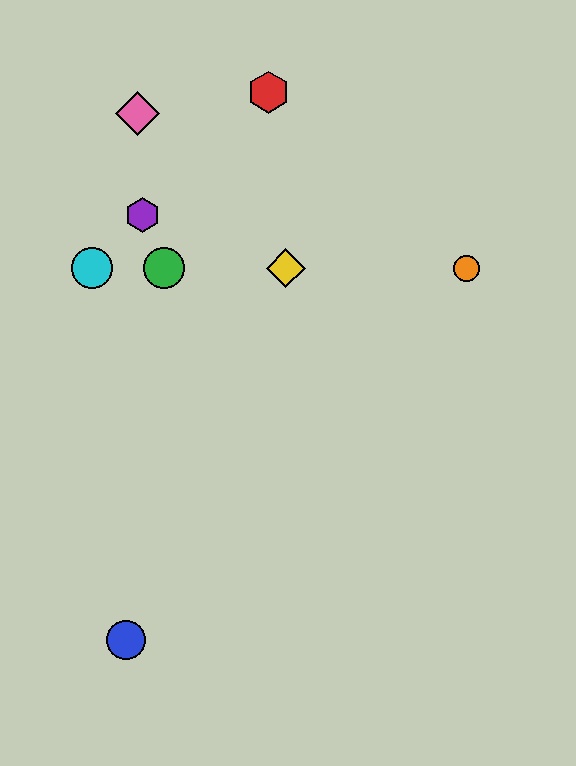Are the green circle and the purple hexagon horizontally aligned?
No, the green circle is at y≈268 and the purple hexagon is at y≈215.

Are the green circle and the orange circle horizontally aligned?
Yes, both are at y≈268.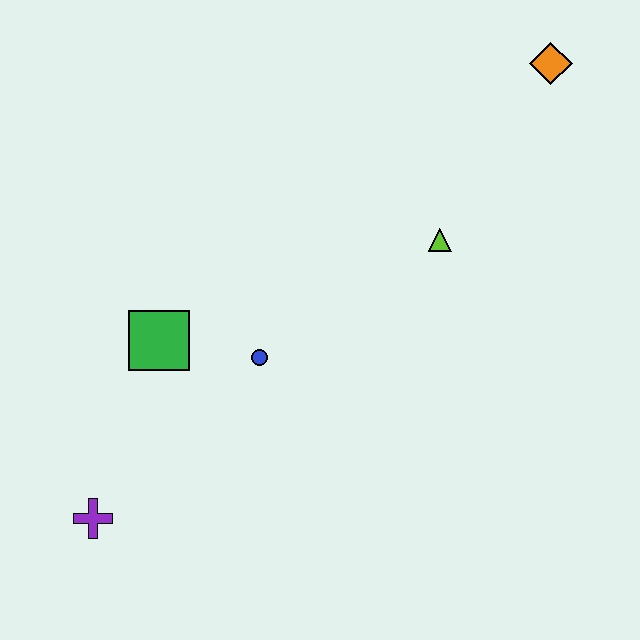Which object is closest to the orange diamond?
The lime triangle is closest to the orange diamond.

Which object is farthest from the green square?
The orange diamond is farthest from the green square.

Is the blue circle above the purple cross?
Yes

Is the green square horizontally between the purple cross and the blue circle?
Yes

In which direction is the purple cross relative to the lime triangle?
The purple cross is to the left of the lime triangle.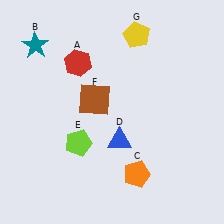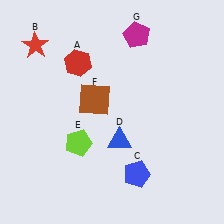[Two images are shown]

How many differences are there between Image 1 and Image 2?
There are 3 differences between the two images.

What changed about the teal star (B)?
In Image 1, B is teal. In Image 2, it changed to red.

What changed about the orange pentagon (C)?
In Image 1, C is orange. In Image 2, it changed to blue.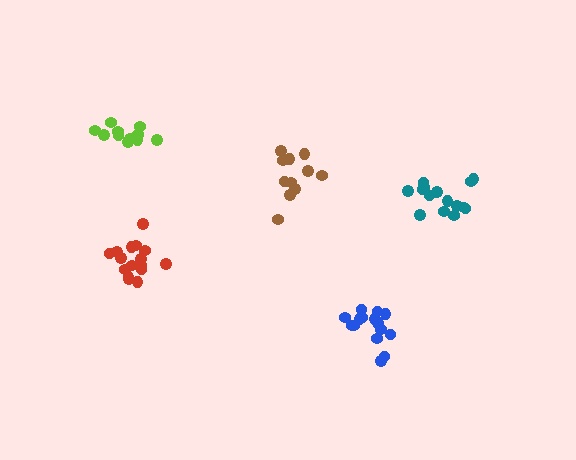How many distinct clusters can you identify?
There are 5 distinct clusters.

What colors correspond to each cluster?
The clusters are colored: teal, red, lime, brown, blue.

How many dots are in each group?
Group 1: 15 dots, Group 2: 16 dots, Group 3: 11 dots, Group 4: 11 dots, Group 5: 15 dots (68 total).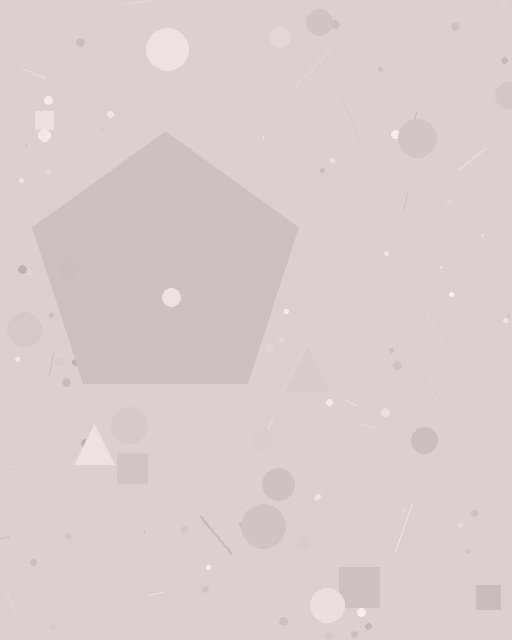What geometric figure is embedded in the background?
A pentagon is embedded in the background.